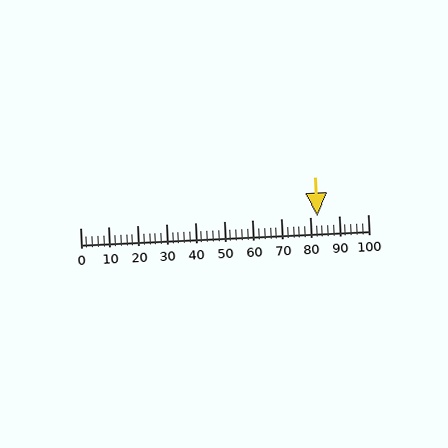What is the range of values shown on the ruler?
The ruler shows values from 0 to 100.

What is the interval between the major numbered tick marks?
The major tick marks are spaced 10 units apart.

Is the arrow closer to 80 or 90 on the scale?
The arrow is closer to 80.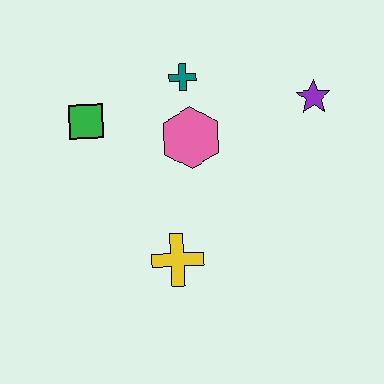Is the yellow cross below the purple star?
Yes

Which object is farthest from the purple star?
The green square is farthest from the purple star.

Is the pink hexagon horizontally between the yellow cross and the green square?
No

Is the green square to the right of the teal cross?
No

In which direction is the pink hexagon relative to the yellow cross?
The pink hexagon is above the yellow cross.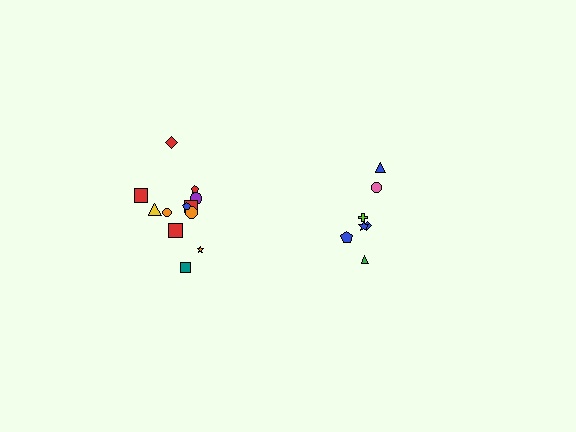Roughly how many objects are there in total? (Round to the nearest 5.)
Roughly 20 objects in total.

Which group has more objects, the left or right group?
The left group.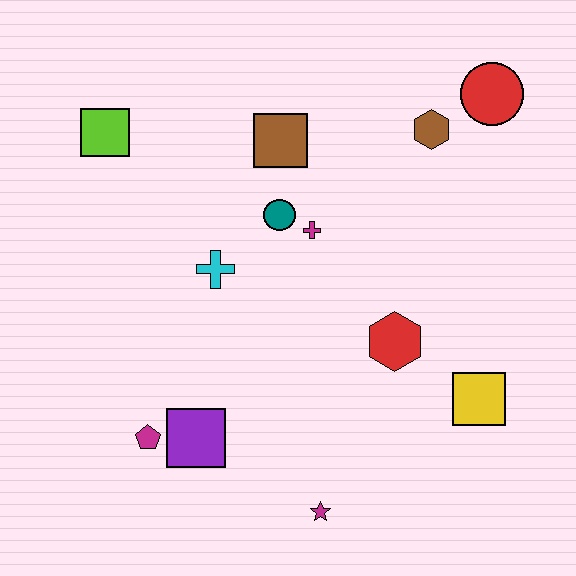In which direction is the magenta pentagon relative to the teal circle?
The magenta pentagon is below the teal circle.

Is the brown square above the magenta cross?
Yes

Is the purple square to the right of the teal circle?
No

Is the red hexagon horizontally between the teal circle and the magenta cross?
No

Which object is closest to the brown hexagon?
The red circle is closest to the brown hexagon.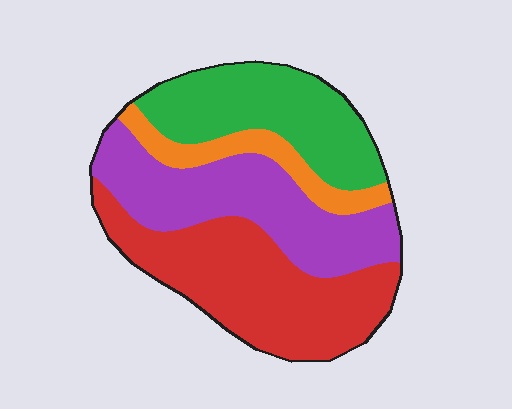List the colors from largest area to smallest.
From largest to smallest: red, purple, green, orange.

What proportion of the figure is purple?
Purple takes up about one third (1/3) of the figure.